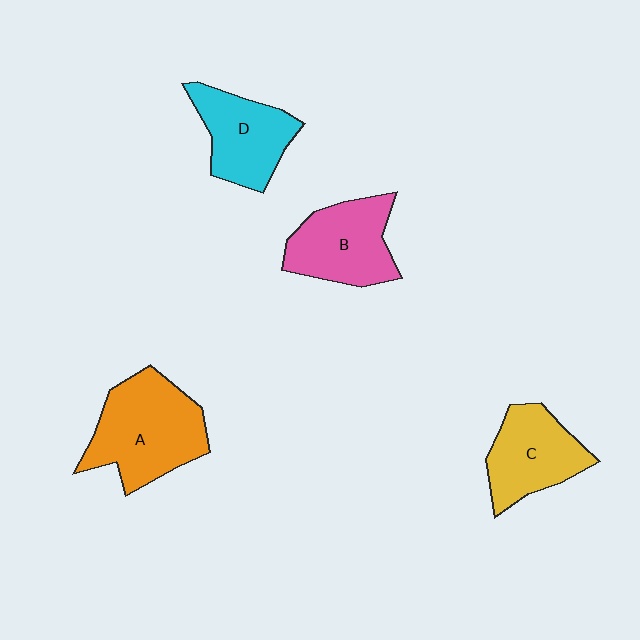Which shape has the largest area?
Shape A (orange).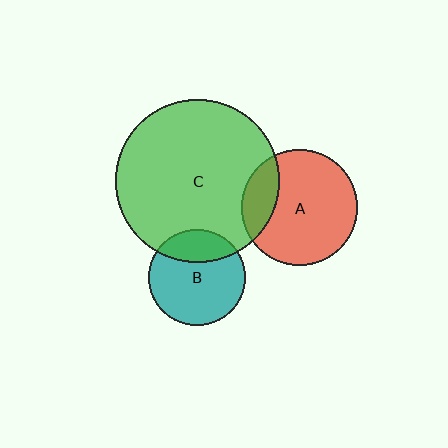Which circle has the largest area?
Circle C (green).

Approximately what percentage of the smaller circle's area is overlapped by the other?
Approximately 25%.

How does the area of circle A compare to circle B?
Approximately 1.5 times.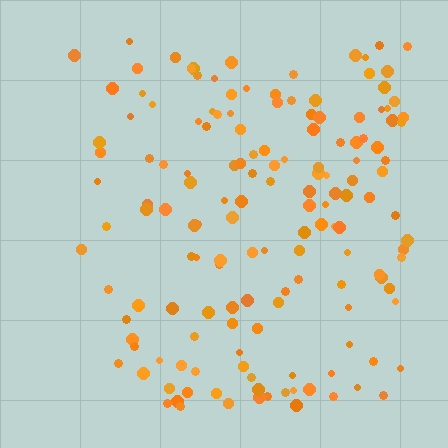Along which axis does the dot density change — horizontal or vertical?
Horizontal.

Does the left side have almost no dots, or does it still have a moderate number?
Still a moderate number, just noticeably fewer than the right.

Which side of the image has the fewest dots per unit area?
The left.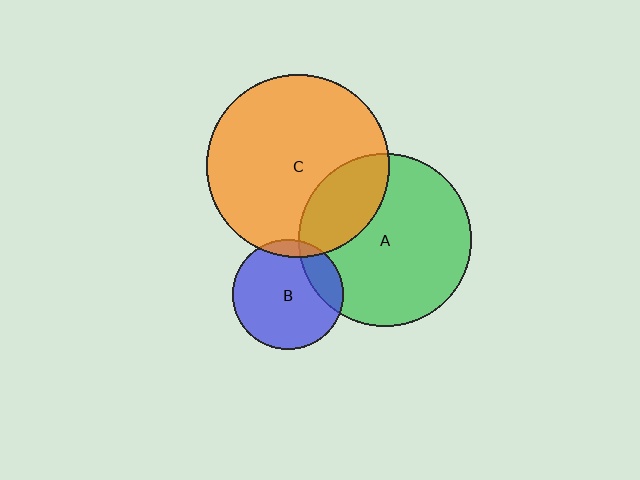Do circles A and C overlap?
Yes.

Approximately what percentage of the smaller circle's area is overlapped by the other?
Approximately 25%.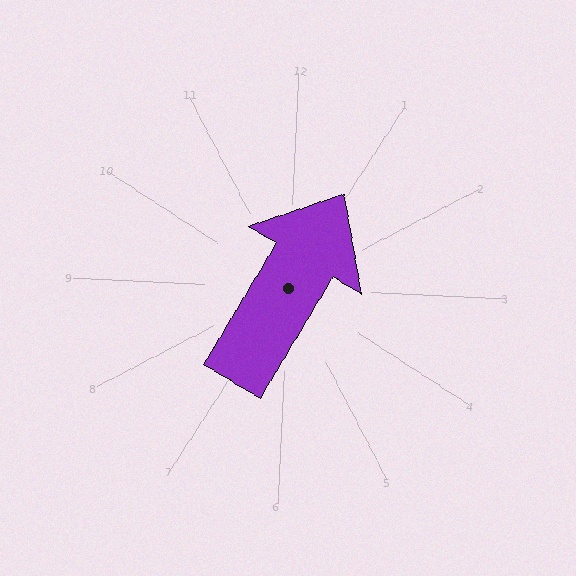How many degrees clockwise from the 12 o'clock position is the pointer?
Approximately 28 degrees.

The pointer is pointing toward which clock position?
Roughly 1 o'clock.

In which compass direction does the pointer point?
Northeast.